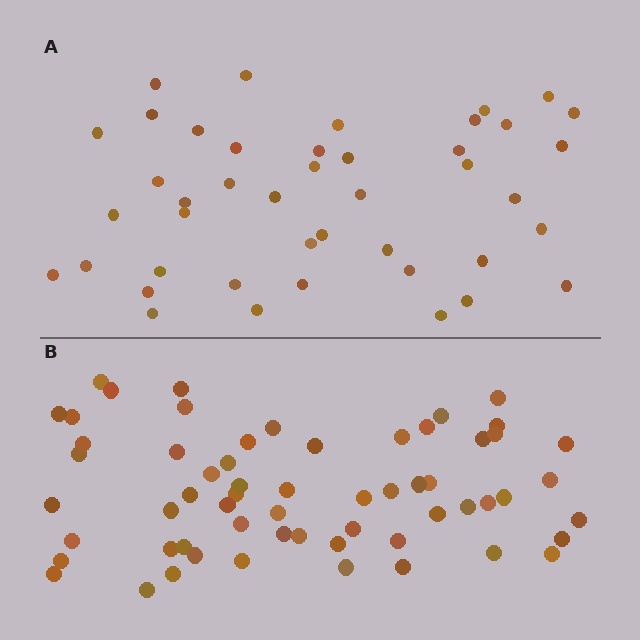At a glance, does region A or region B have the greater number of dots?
Region B (the bottom region) has more dots.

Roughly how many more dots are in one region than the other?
Region B has approximately 15 more dots than region A.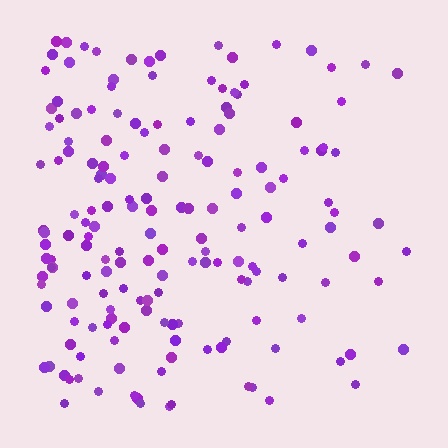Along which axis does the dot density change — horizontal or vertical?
Horizontal.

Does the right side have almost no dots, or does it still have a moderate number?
Still a moderate number, just noticeably fewer than the left.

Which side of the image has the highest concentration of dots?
The left.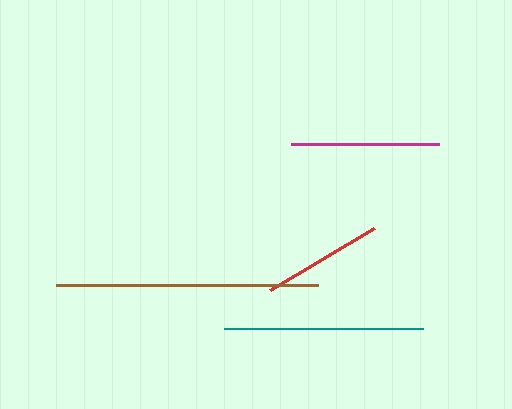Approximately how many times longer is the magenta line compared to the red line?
The magenta line is approximately 1.2 times the length of the red line.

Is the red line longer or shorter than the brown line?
The brown line is longer than the red line.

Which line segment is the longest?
The brown line is the longest at approximately 262 pixels.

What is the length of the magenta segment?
The magenta segment is approximately 148 pixels long.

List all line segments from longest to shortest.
From longest to shortest: brown, teal, magenta, red.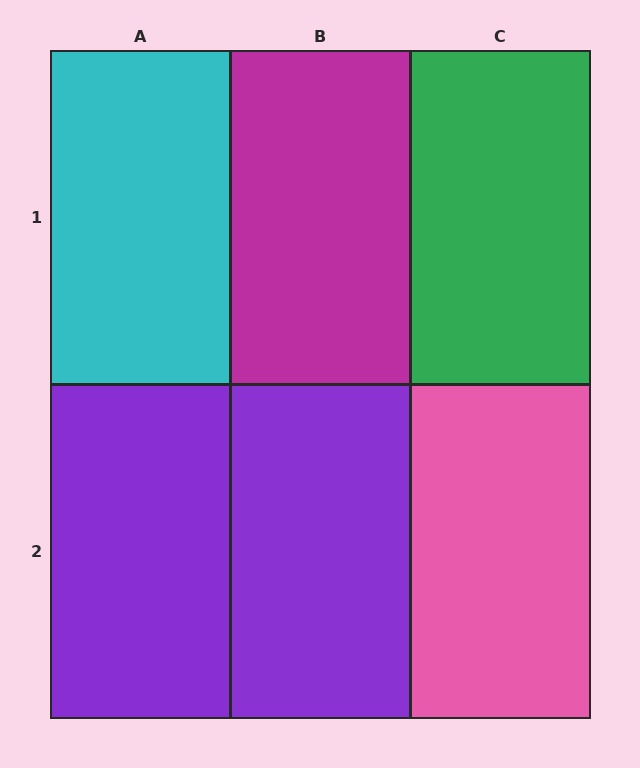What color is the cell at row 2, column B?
Purple.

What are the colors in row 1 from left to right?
Cyan, magenta, green.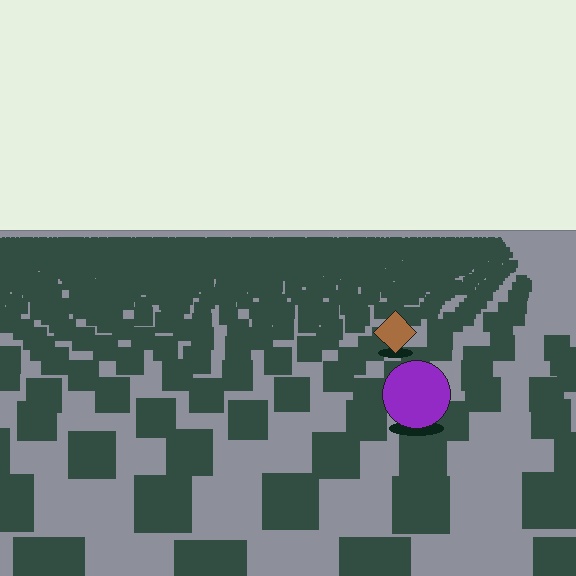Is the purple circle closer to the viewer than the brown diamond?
Yes. The purple circle is closer — you can tell from the texture gradient: the ground texture is coarser near it.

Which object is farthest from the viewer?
The brown diamond is farthest from the viewer. It appears smaller and the ground texture around it is denser.